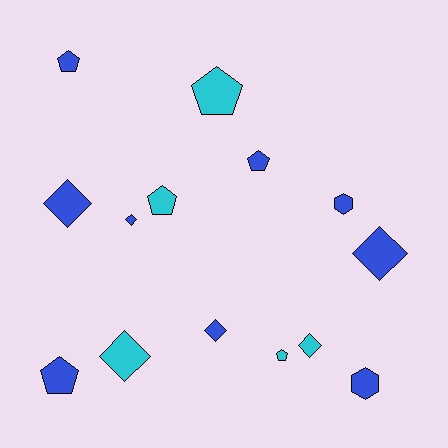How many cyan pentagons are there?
There are 3 cyan pentagons.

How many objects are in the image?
There are 14 objects.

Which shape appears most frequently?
Pentagon, with 6 objects.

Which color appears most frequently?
Blue, with 9 objects.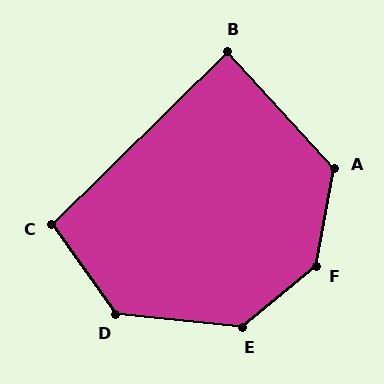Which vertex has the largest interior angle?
F, at approximately 141 degrees.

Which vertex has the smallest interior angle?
B, at approximately 88 degrees.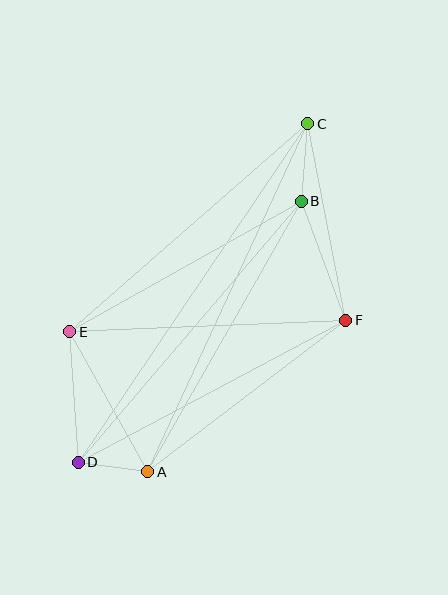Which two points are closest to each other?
Points A and D are closest to each other.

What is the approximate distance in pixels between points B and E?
The distance between B and E is approximately 266 pixels.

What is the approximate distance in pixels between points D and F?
The distance between D and F is approximately 303 pixels.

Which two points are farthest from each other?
Points C and D are farthest from each other.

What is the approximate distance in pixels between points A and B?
The distance between A and B is approximately 311 pixels.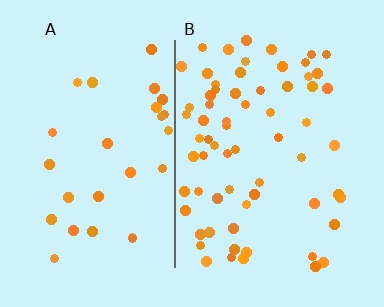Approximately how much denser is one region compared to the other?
Approximately 2.3× — region B over region A.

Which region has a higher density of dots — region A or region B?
B (the right).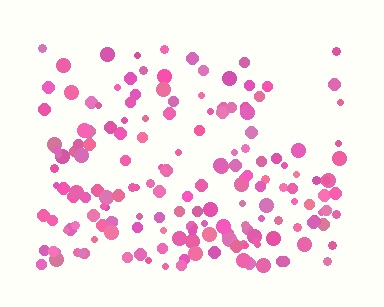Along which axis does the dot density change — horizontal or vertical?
Vertical.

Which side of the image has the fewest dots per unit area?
The top.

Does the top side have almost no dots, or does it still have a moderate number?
Still a moderate number, just noticeably fewer than the bottom.